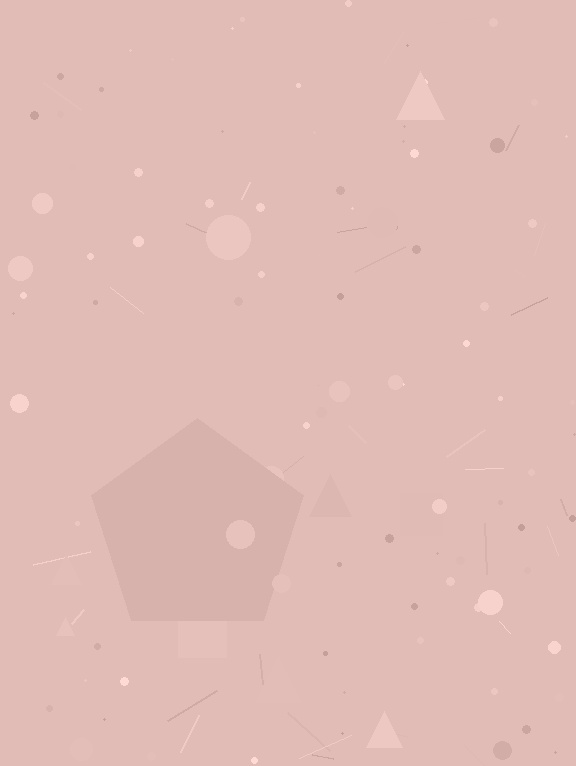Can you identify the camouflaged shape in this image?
The camouflaged shape is a pentagon.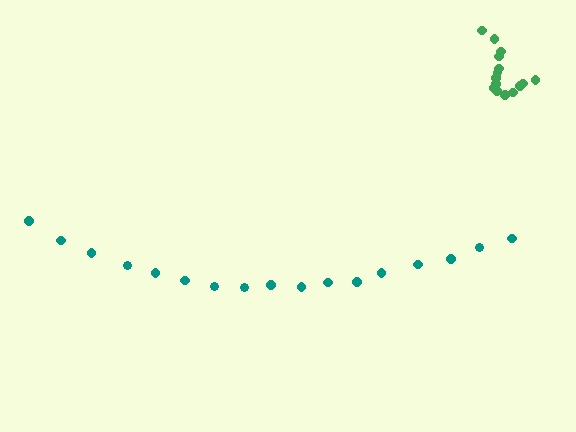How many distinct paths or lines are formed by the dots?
There are 2 distinct paths.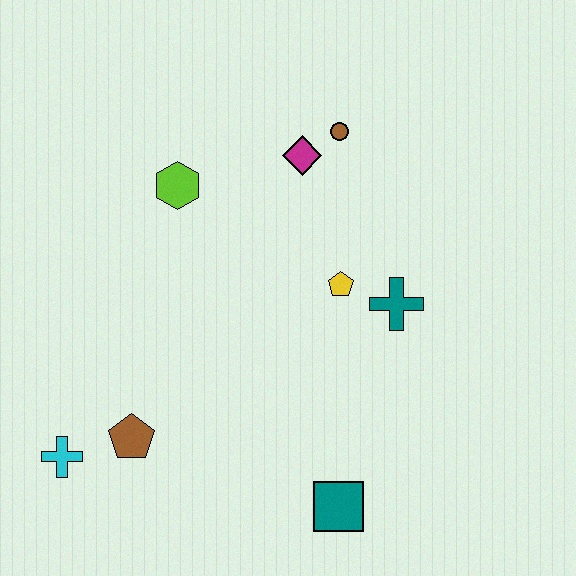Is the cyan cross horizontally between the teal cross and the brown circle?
No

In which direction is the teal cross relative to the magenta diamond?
The teal cross is below the magenta diamond.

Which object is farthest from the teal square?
The brown circle is farthest from the teal square.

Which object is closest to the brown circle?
The magenta diamond is closest to the brown circle.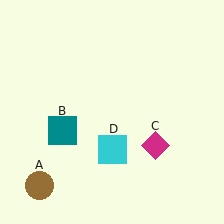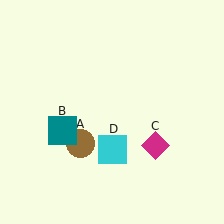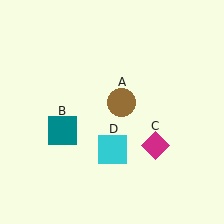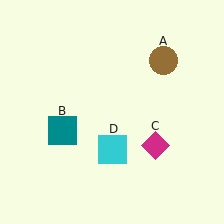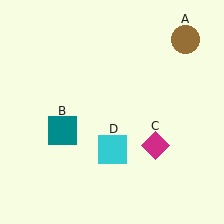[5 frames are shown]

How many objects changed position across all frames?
1 object changed position: brown circle (object A).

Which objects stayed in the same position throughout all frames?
Teal square (object B) and magenta diamond (object C) and cyan square (object D) remained stationary.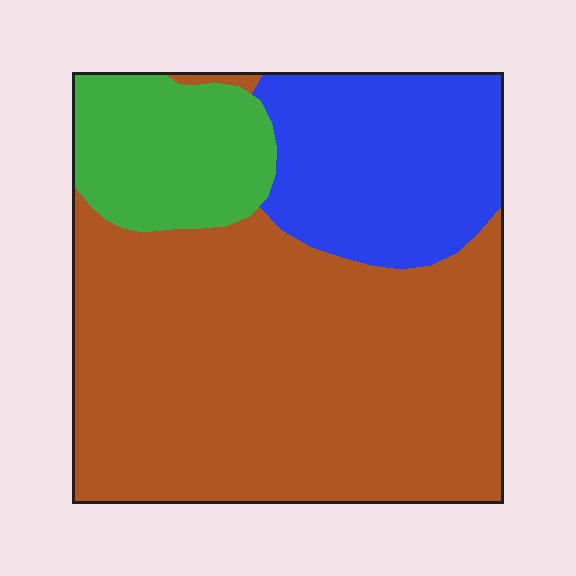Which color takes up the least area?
Green, at roughly 15%.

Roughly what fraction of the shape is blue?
Blue takes up about one fifth (1/5) of the shape.